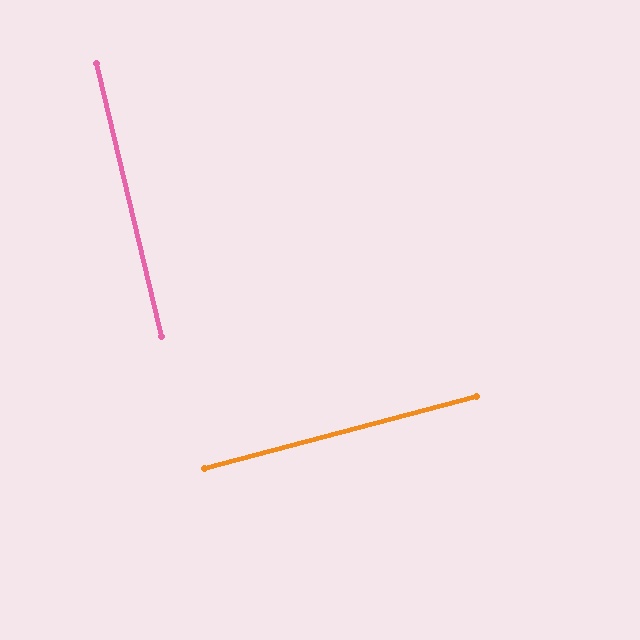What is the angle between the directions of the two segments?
Approximately 89 degrees.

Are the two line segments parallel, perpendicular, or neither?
Perpendicular — they meet at approximately 89°.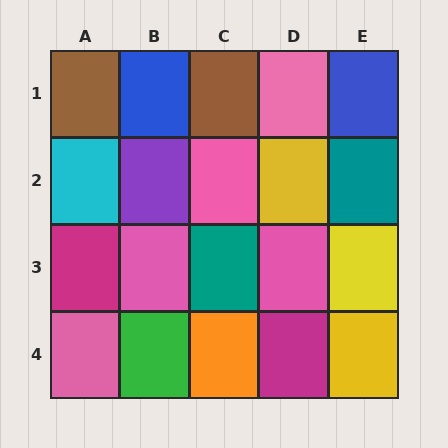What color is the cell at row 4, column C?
Orange.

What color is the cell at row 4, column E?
Yellow.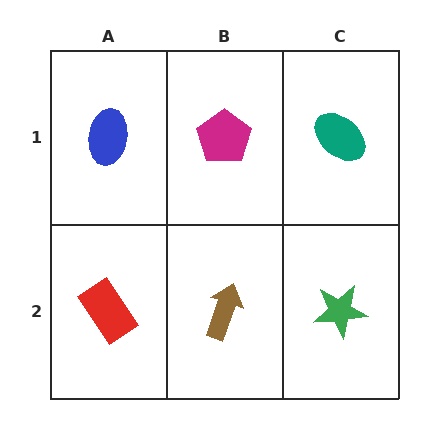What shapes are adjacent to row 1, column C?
A green star (row 2, column C), a magenta pentagon (row 1, column B).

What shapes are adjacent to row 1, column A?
A red rectangle (row 2, column A), a magenta pentagon (row 1, column B).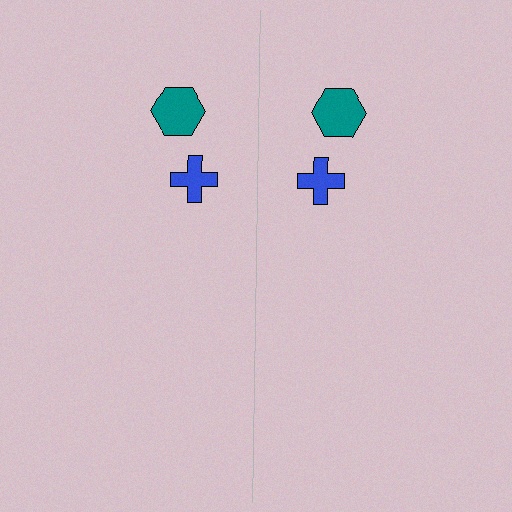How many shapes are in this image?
There are 4 shapes in this image.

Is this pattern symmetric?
Yes, this pattern has bilateral (reflection) symmetry.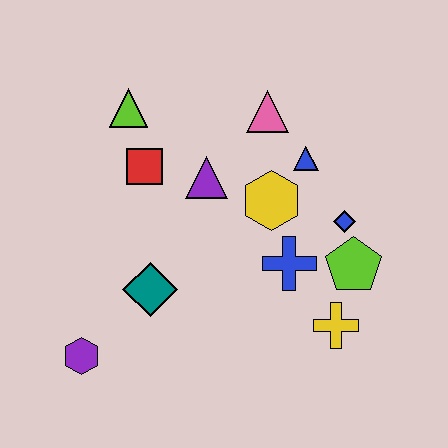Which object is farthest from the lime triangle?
The yellow cross is farthest from the lime triangle.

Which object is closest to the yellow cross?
The lime pentagon is closest to the yellow cross.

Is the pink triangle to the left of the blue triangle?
Yes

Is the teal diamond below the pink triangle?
Yes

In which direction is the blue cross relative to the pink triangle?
The blue cross is below the pink triangle.